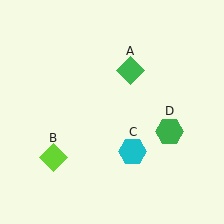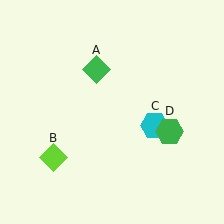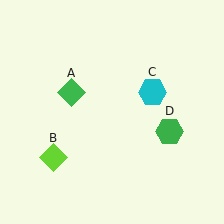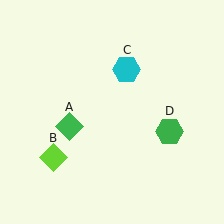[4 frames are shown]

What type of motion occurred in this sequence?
The green diamond (object A), cyan hexagon (object C) rotated counterclockwise around the center of the scene.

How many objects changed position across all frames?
2 objects changed position: green diamond (object A), cyan hexagon (object C).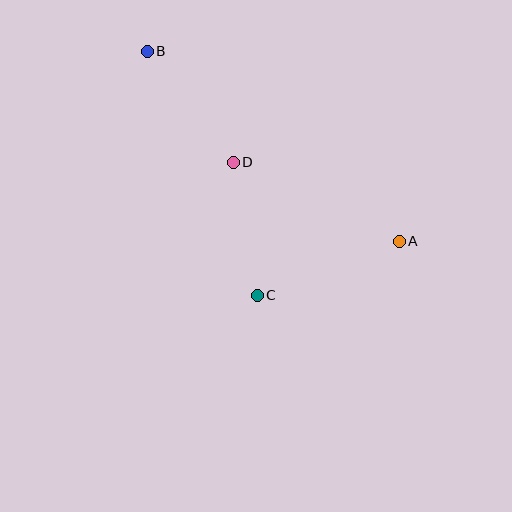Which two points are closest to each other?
Points C and D are closest to each other.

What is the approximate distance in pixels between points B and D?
The distance between B and D is approximately 141 pixels.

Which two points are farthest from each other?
Points A and B are farthest from each other.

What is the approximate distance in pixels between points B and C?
The distance between B and C is approximately 268 pixels.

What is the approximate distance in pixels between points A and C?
The distance between A and C is approximately 152 pixels.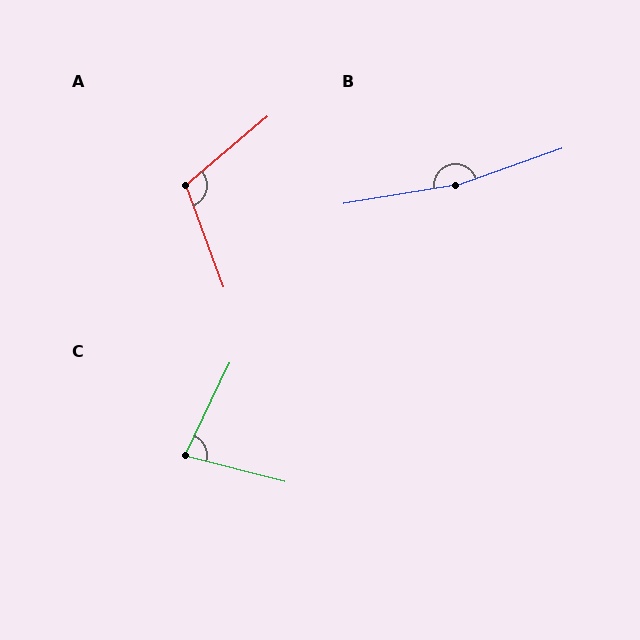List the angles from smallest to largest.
C (78°), A (110°), B (170°).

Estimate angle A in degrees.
Approximately 110 degrees.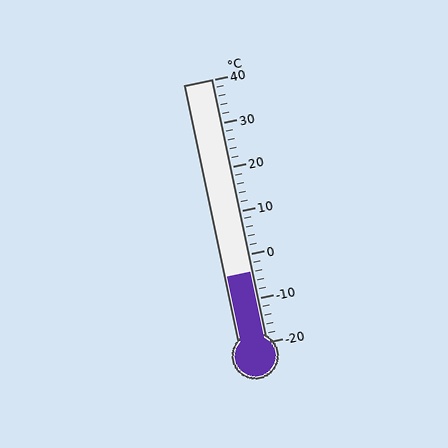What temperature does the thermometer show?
The thermometer shows approximately -4°C.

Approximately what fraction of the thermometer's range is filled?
The thermometer is filled to approximately 25% of its range.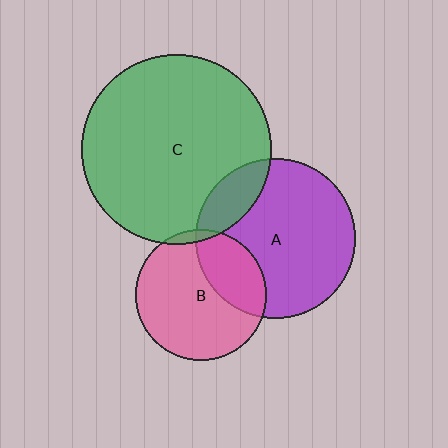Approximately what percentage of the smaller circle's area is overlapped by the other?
Approximately 5%.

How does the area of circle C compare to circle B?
Approximately 2.1 times.